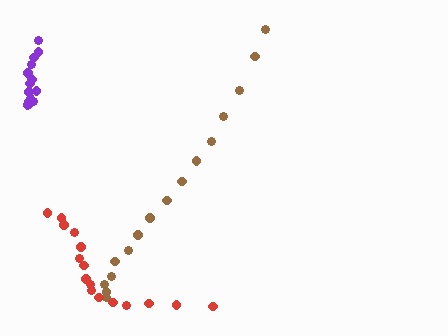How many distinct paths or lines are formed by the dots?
There are 3 distinct paths.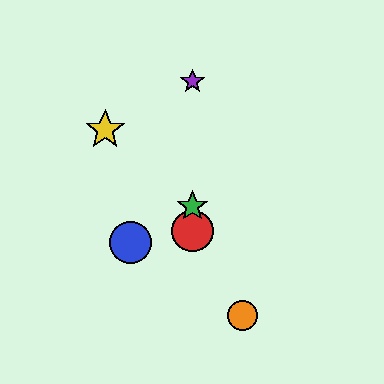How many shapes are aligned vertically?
3 shapes (the red circle, the green star, the purple star) are aligned vertically.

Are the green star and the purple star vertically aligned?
Yes, both are at x≈192.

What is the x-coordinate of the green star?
The green star is at x≈192.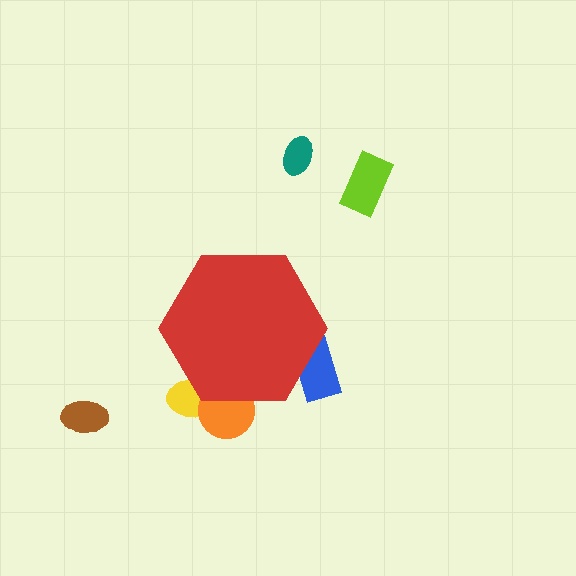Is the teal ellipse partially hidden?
No, the teal ellipse is fully visible.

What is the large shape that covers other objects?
A red hexagon.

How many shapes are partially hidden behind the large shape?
3 shapes are partially hidden.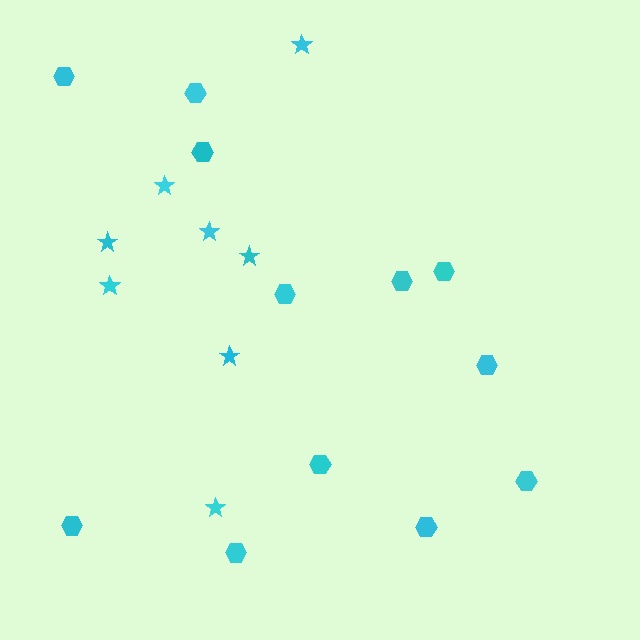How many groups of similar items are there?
There are 2 groups: one group of hexagons (12) and one group of stars (8).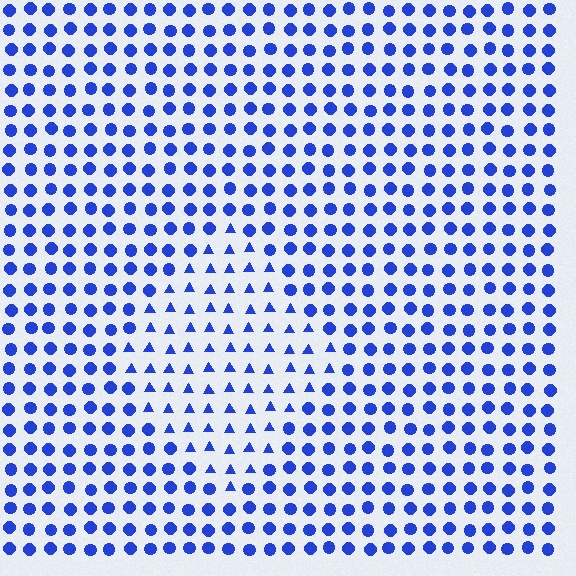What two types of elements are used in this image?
The image uses triangles inside the diamond region and circles outside it.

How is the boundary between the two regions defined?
The boundary is defined by a change in element shape: triangles inside vs. circles outside. All elements share the same color and spacing.